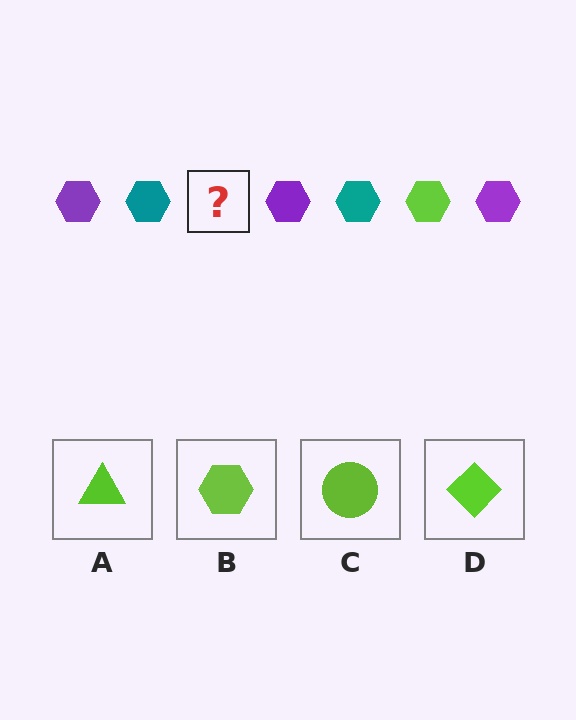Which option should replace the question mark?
Option B.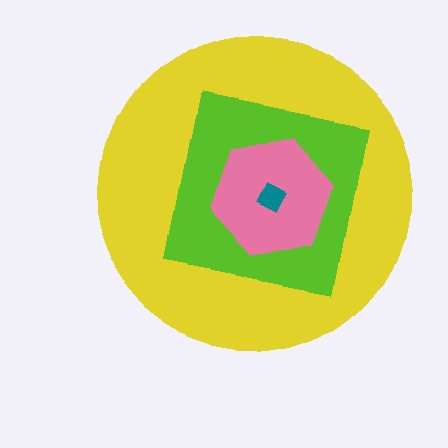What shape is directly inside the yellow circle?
The lime square.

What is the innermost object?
The teal diamond.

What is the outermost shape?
The yellow circle.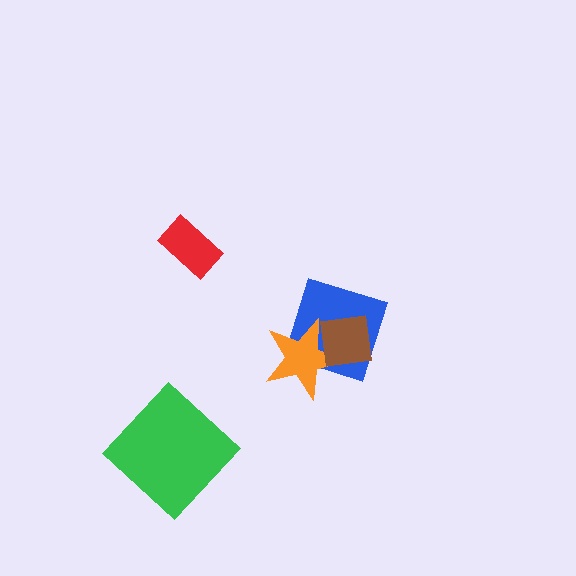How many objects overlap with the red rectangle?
0 objects overlap with the red rectangle.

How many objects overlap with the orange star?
2 objects overlap with the orange star.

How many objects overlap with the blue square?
2 objects overlap with the blue square.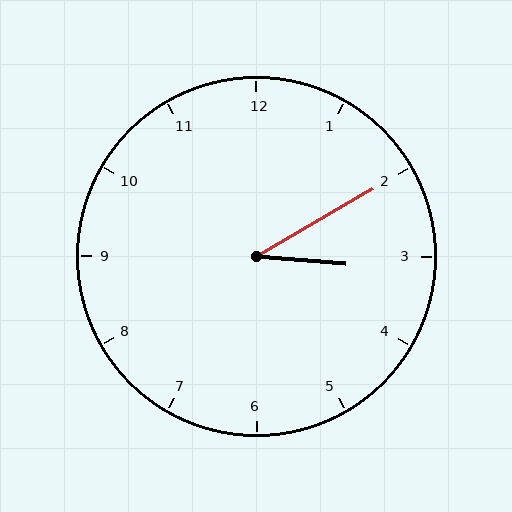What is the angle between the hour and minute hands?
Approximately 35 degrees.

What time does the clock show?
3:10.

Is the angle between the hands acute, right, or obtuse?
It is acute.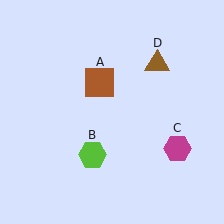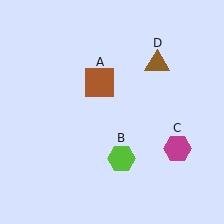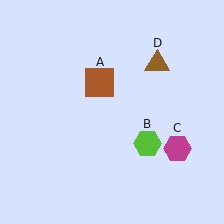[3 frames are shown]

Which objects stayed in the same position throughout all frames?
Brown square (object A) and magenta hexagon (object C) and brown triangle (object D) remained stationary.